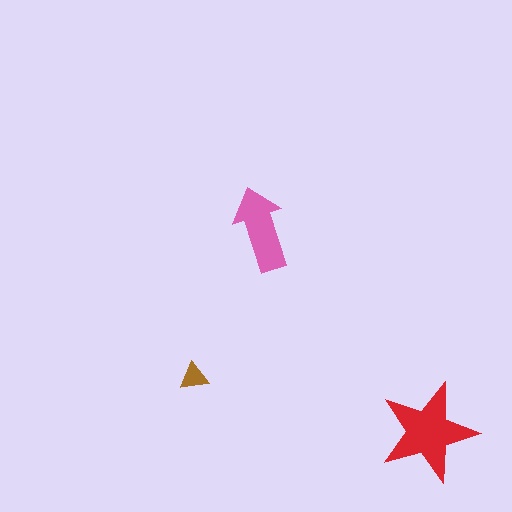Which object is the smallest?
The brown triangle.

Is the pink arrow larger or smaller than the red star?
Smaller.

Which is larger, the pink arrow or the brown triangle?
The pink arrow.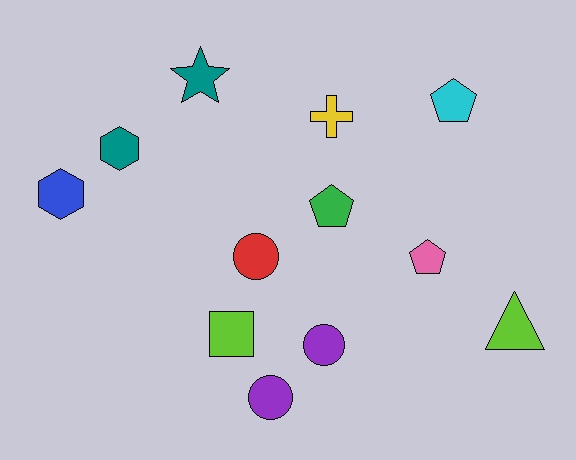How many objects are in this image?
There are 12 objects.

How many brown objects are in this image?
There are no brown objects.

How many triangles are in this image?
There is 1 triangle.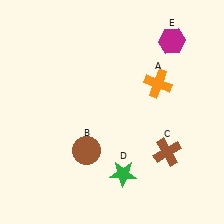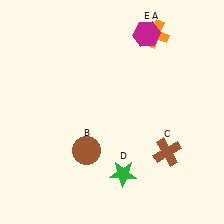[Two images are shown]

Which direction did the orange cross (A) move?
The orange cross (A) moved up.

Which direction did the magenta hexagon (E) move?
The magenta hexagon (E) moved left.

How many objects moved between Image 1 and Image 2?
2 objects moved between the two images.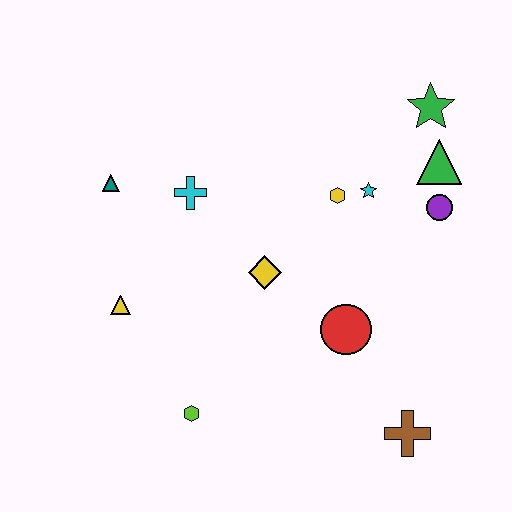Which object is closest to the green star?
The green triangle is closest to the green star.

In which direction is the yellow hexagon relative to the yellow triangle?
The yellow hexagon is to the right of the yellow triangle.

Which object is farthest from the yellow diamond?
The green star is farthest from the yellow diamond.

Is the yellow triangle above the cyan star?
No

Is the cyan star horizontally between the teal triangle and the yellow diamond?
No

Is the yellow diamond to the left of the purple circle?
Yes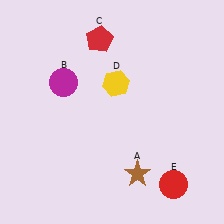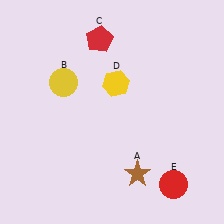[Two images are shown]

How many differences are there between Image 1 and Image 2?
There is 1 difference between the two images.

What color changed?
The circle (B) changed from magenta in Image 1 to yellow in Image 2.